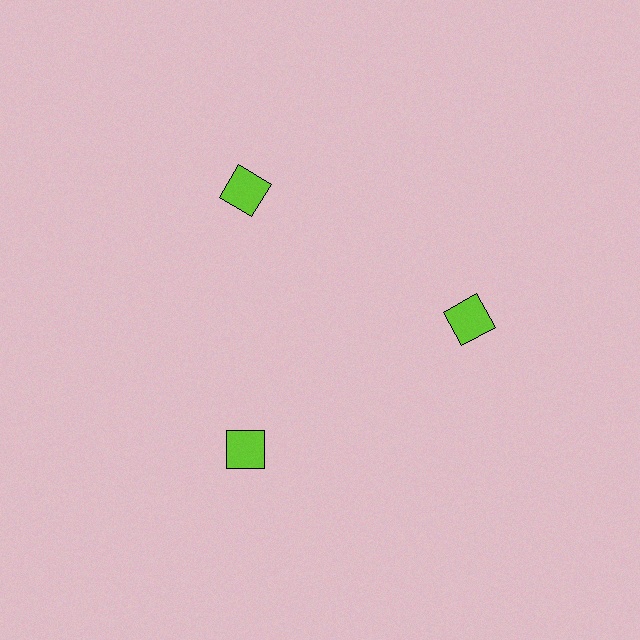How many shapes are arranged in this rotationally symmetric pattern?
There are 3 shapes, arranged in 3 groups of 1.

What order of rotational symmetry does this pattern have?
This pattern has 3-fold rotational symmetry.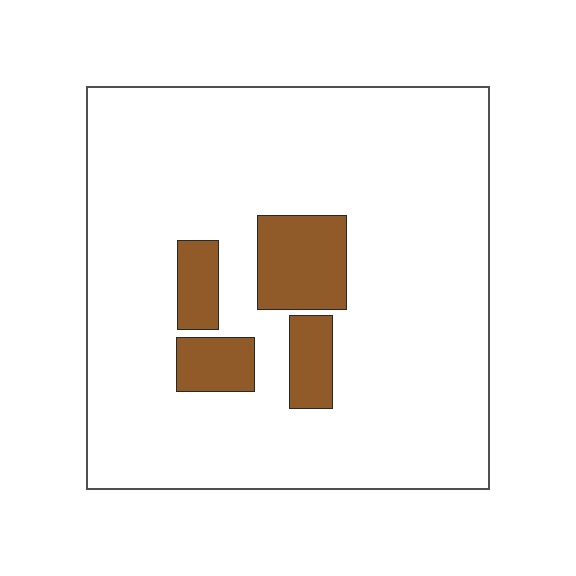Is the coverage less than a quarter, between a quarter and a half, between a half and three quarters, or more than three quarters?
Less than a quarter.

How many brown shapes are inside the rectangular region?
4.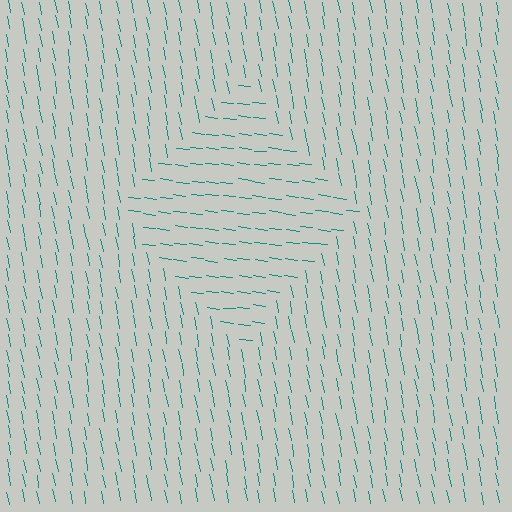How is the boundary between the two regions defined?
The boundary is defined purely by a change in line orientation (approximately 72 degrees difference). All lines are the same color and thickness.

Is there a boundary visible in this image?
Yes, there is a texture boundary formed by a change in line orientation.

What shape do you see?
I see a diamond.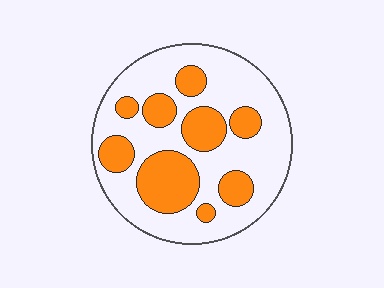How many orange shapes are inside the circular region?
9.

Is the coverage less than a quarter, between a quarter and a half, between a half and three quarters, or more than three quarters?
Between a quarter and a half.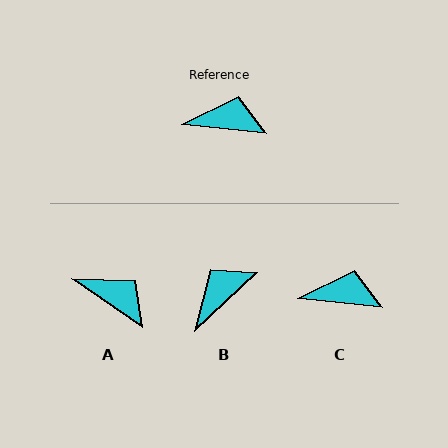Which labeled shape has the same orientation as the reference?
C.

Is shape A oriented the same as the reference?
No, it is off by about 29 degrees.